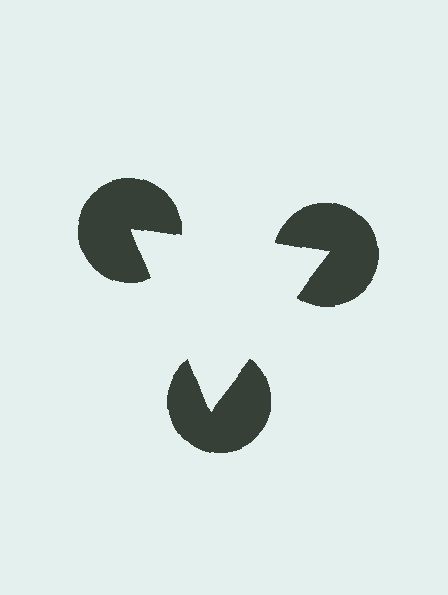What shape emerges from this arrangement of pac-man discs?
An illusory triangle — its edges are inferred from the aligned wedge cuts in the pac-man discs, not physically drawn.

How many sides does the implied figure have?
3 sides.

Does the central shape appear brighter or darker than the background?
It typically appears slightly brighter than the background, even though no actual brightness change is drawn.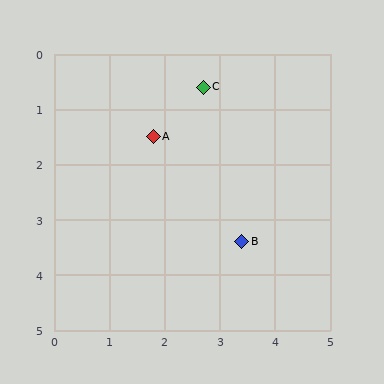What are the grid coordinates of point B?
Point B is at approximately (3.4, 3.4).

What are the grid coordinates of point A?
Point A is at approximately (1.8, 1.5).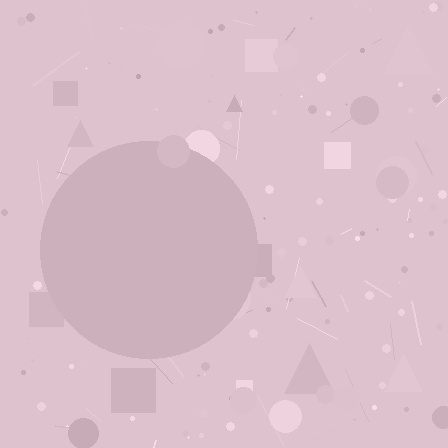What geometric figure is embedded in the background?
A circle is embedded in the background.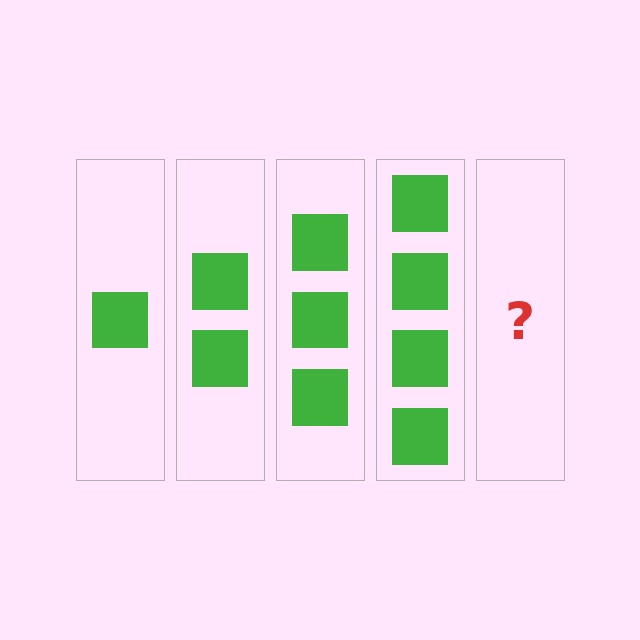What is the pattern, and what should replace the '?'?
The pattern is that each step adds one more square. The '?' should be 5 squares.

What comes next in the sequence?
The next element should be 5 squares.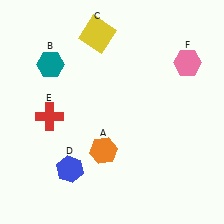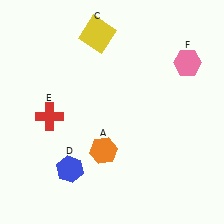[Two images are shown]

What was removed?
The teal hexagon (B) was removed in Image 2.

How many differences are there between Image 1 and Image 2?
There is 1 difference between the two images.